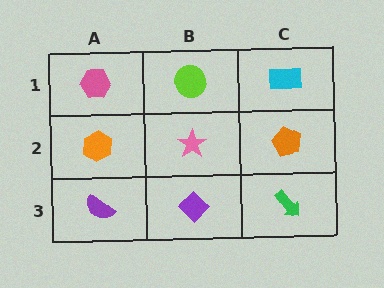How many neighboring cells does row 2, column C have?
3.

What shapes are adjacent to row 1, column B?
A pink star (row 2, column B), a pink hexagon (row 1, column A), a cyan rectangle (row 1, column C).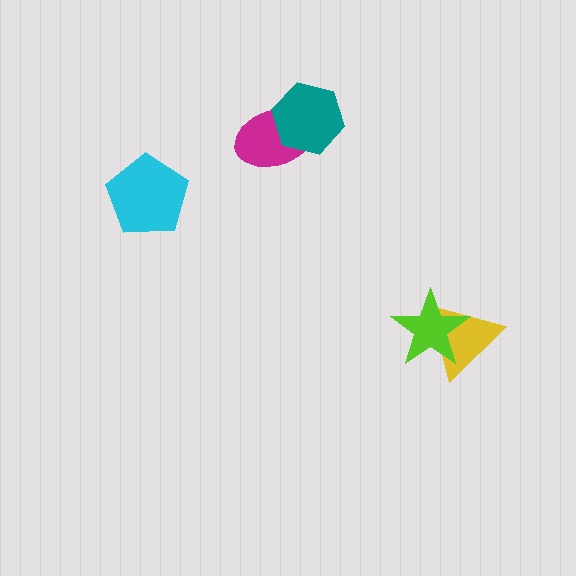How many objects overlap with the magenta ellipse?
1 object overlaps with the magenta ellipse.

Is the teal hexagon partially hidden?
No, no other shape covers it.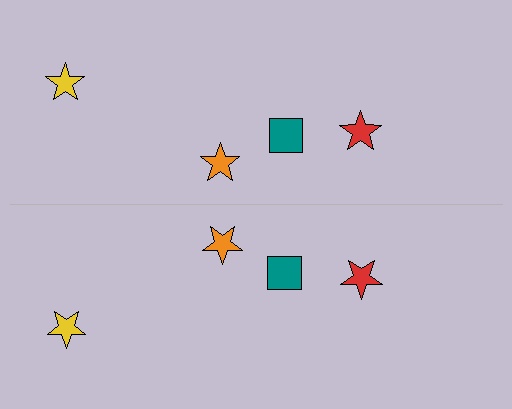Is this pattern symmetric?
Yes, this pattern has bilateral (reflection) symmetry.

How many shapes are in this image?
There are 8 shapes in this image.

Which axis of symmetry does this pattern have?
The pattern has a horizontal axis of symmetry running through the center of the image.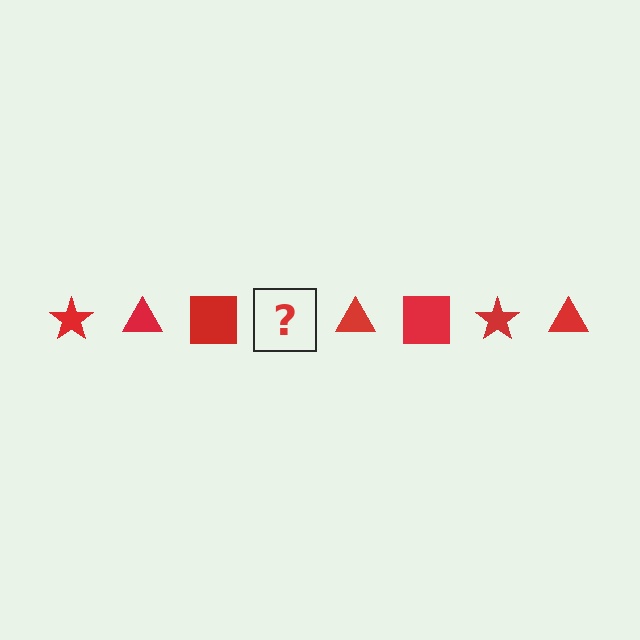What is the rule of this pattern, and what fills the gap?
The rule is that the pattern cycles through star, triangle, square shapes in red. The gap should be filled with a red star.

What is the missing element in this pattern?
The missing element is a red star.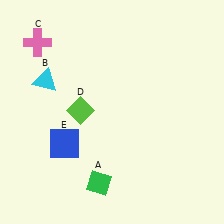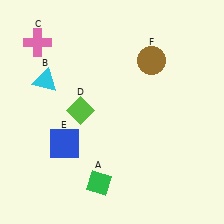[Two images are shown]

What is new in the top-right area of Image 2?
A brown circle (F) was added in the top-right area of Image 2.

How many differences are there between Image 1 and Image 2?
There is 1 difference between the two images.